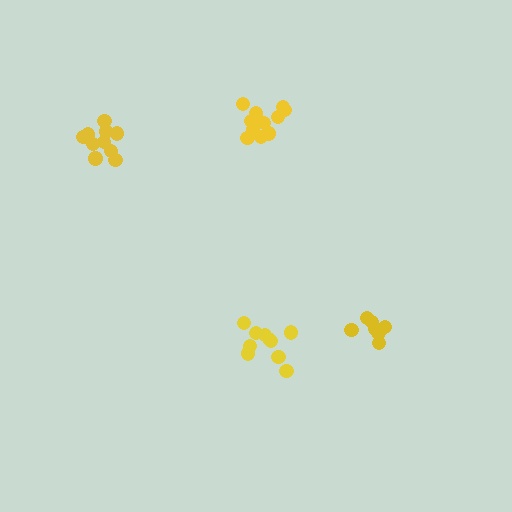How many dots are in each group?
Group 1: 7 dots, Group 2: 10 dots, Group 3: 10 dots, Group 4: 12 dots (39 total).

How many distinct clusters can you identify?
There are 4 distinct clusters.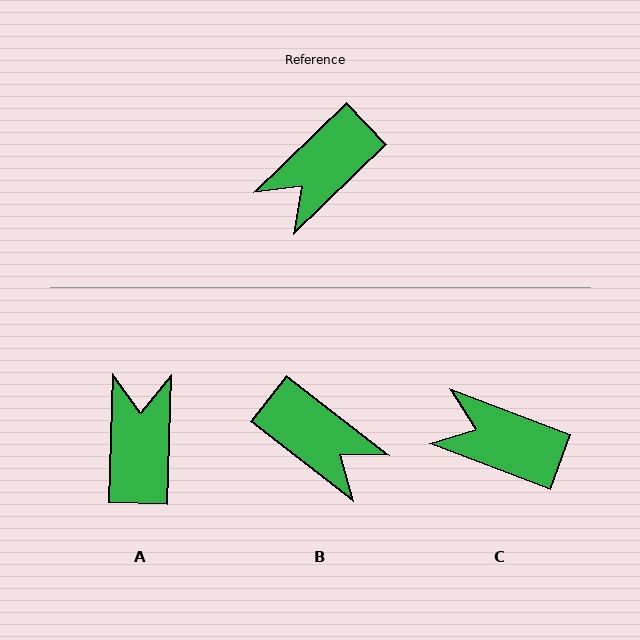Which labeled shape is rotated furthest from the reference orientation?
A, about 136 degrees away.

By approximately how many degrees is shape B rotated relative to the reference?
Approximately 98 degrees counter-clockwise.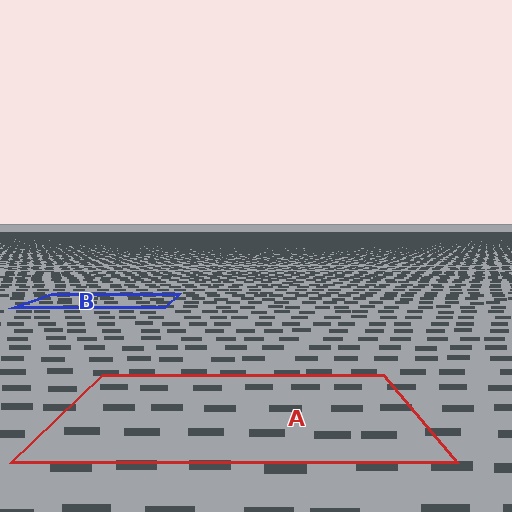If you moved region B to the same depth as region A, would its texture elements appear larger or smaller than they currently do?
They would appear larger. At a closer depth, the same texture elements are projected at a bigger on-screen size.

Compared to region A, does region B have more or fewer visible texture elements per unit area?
Region B has more texture elements per unit area — they are packed more densely because it is farther away.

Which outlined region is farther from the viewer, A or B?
Region B is farther from the viewer — the texture elements inside it appear smaller and more densely packed.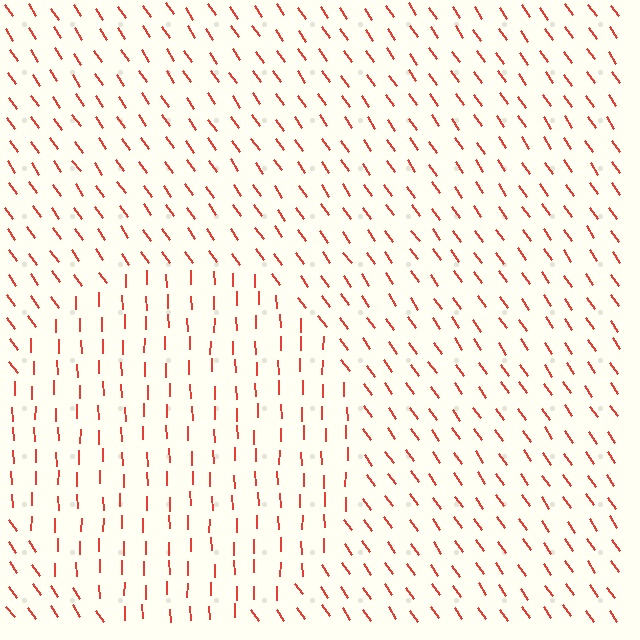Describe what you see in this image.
The image is filled with small red line segments. A circle region in the image has lines oriented differently from the surrounding lines, creating a visible texture boundary.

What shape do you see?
I see a circle.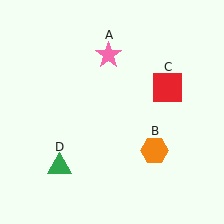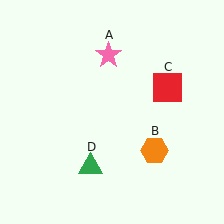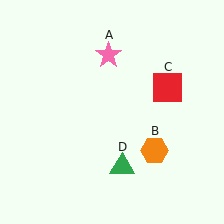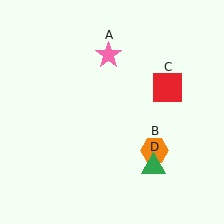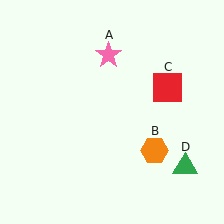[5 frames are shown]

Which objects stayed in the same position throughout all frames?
Pink star (object A) and orange hexagon (object B) and red square (object C) remained stationary.